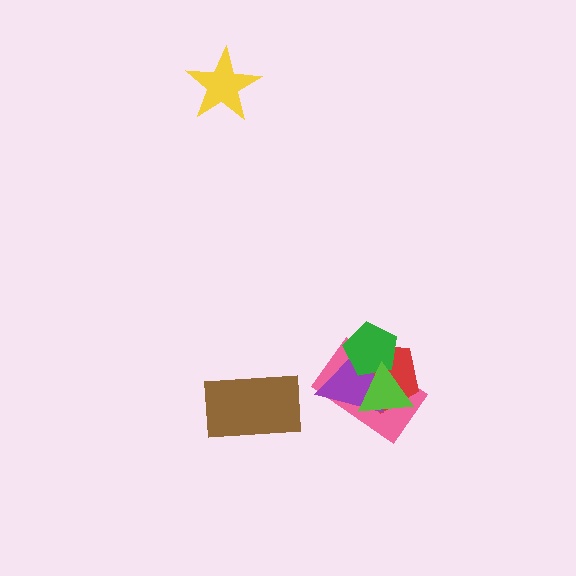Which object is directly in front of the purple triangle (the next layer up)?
The green pentagon is directly in front of the purple triangle.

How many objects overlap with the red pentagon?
4 objects overlap with the red pentagon.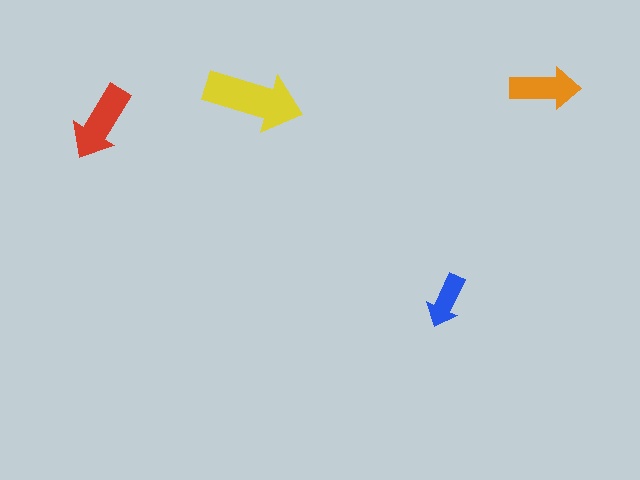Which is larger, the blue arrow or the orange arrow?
The orange one.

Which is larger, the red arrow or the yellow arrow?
The yellow one.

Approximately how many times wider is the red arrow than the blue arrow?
About 1.5 times wider.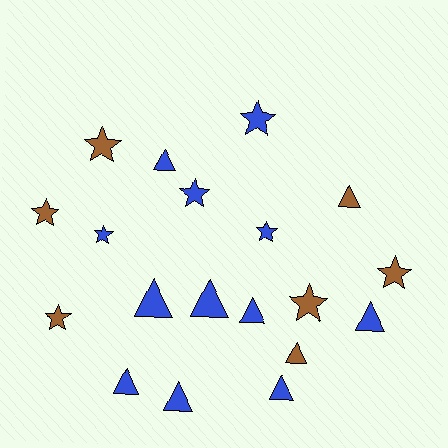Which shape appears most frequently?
Triangle, with 10 objects.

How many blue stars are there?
There are 4 blue stars.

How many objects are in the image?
There are 19 objects.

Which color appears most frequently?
Blue, with 12 objects.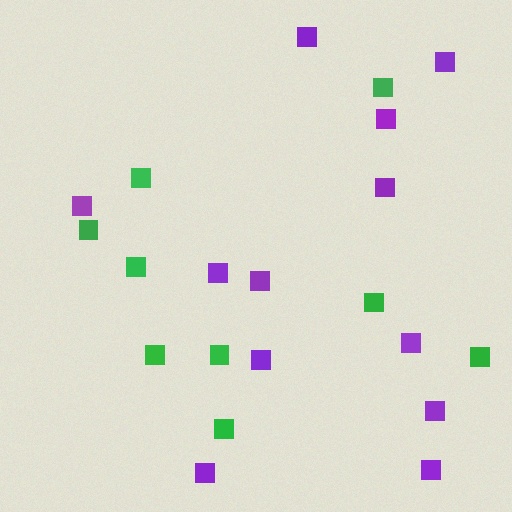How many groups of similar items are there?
There are 2 groups: one group of green squares (9) and one group of purple squares (12).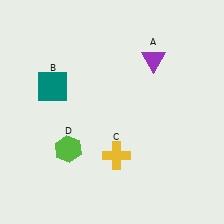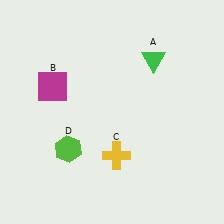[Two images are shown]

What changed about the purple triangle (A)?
In Image 1, A is purple. In Image 2, it changed to green.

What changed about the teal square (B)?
In Image 1, B is teal. In Image 2, it changed to magenta.